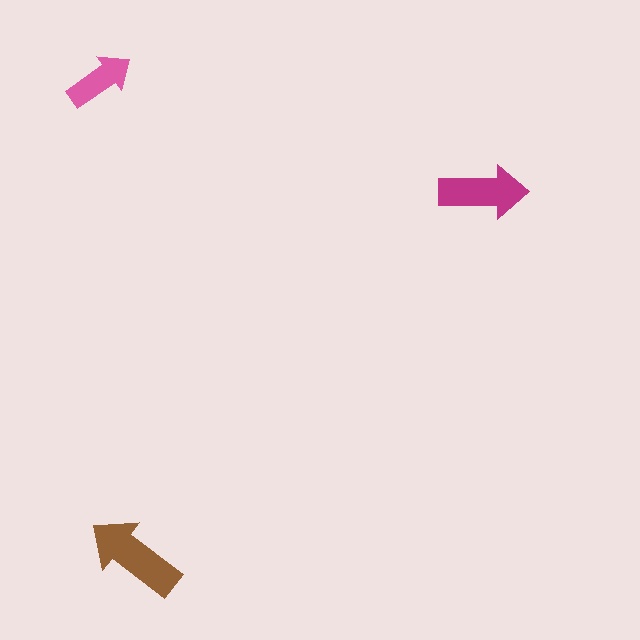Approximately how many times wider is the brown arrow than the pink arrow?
About 1.5 times wider.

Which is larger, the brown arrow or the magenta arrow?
The brown one.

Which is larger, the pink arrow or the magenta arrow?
The magenta one.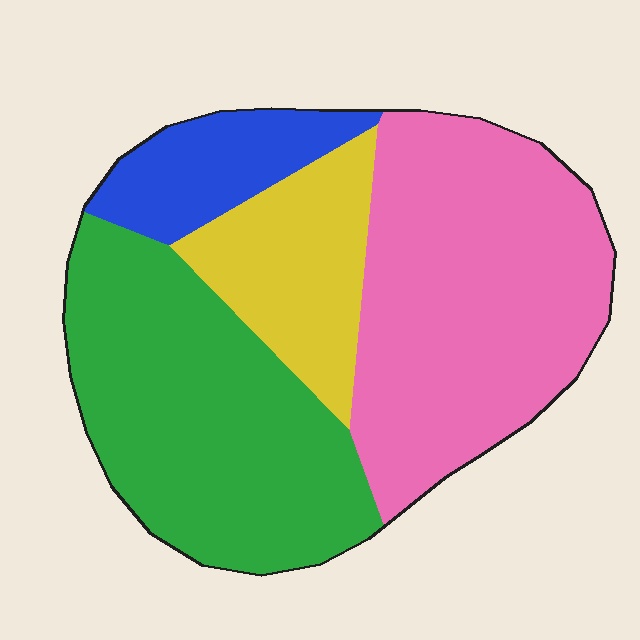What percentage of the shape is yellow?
Yellow takes up about one sixth (1/6) of the shape.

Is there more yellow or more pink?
Pink.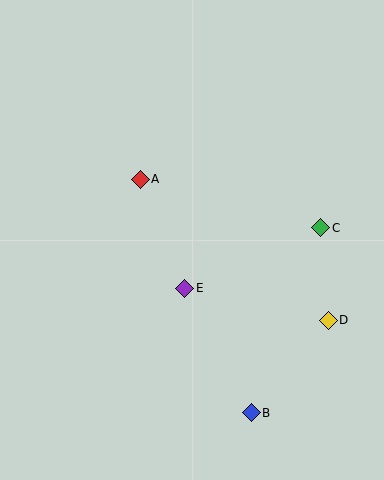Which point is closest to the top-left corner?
Point A is closest to the top-left corner.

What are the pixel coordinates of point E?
Point E is at (185, 288).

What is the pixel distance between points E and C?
The distance between E and C is 149 pixels.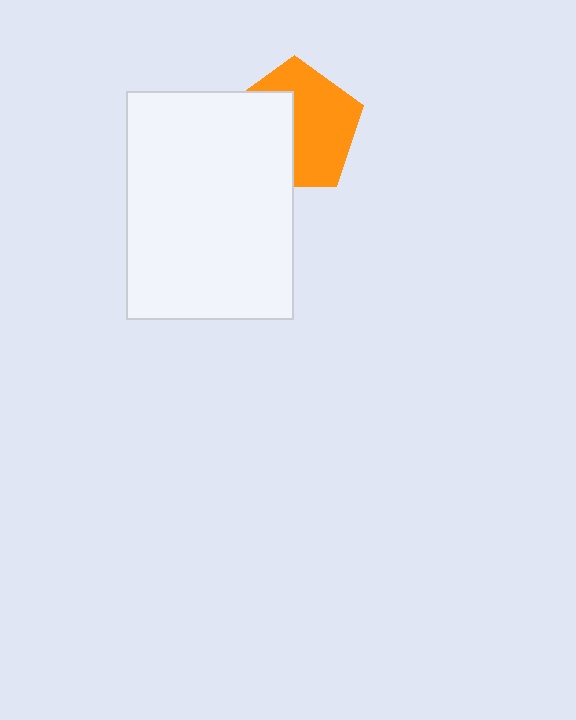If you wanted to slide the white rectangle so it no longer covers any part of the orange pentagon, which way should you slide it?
Slide it left — that is the most direct way to separate the two shapes.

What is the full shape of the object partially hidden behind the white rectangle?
The partially hidden object is an orange pentagon.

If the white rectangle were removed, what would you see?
You would see the complete orange pentagon.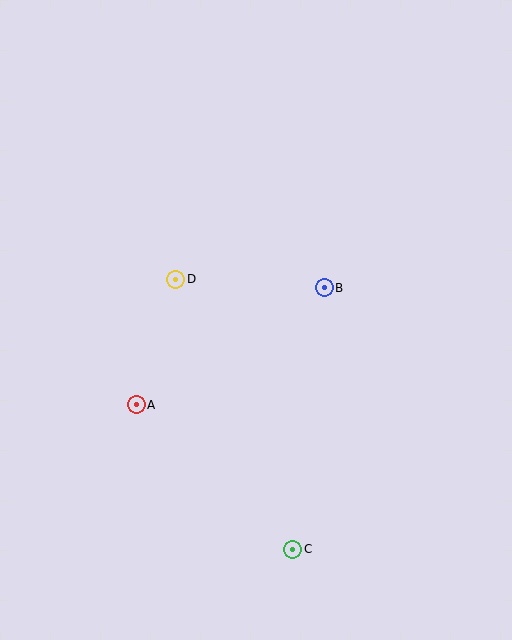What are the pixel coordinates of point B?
Point B is at (324, 288).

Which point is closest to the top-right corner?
Point B is closest to the top-right corner.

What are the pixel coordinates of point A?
Point A is at (136, 405).